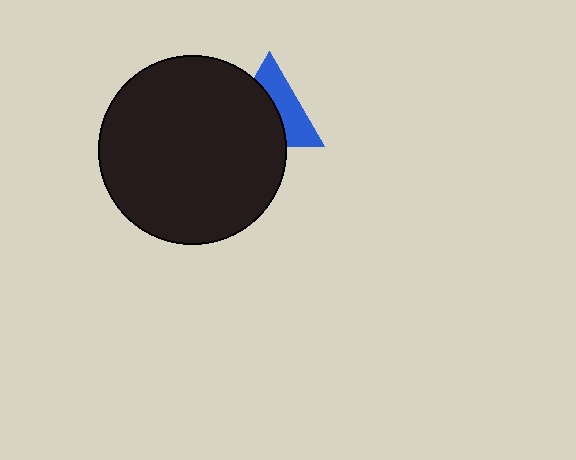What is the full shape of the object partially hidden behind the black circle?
The partially hidden object is a blue triangle.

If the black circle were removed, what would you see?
You would see the complete blue triangle.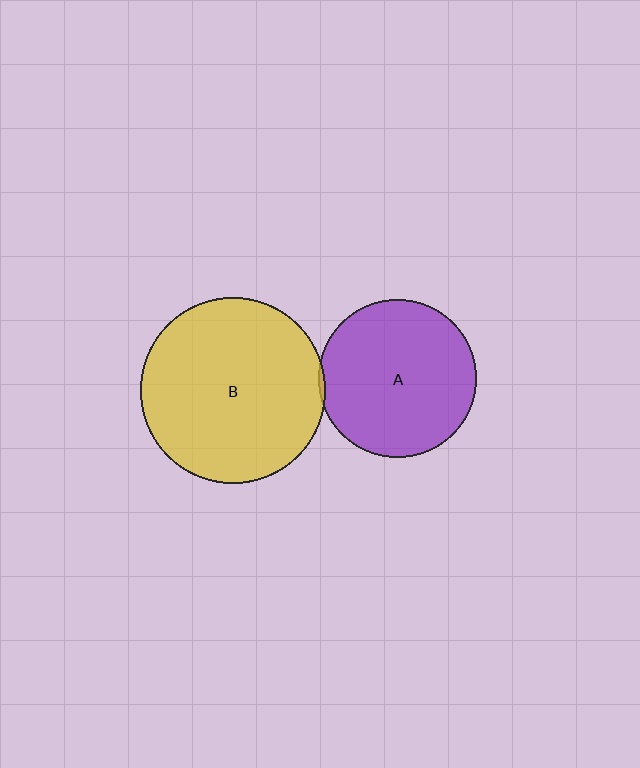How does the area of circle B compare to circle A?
Approximately 1.4 times.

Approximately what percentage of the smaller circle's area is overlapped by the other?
Approximately 5%.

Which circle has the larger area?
Circle B (yellow).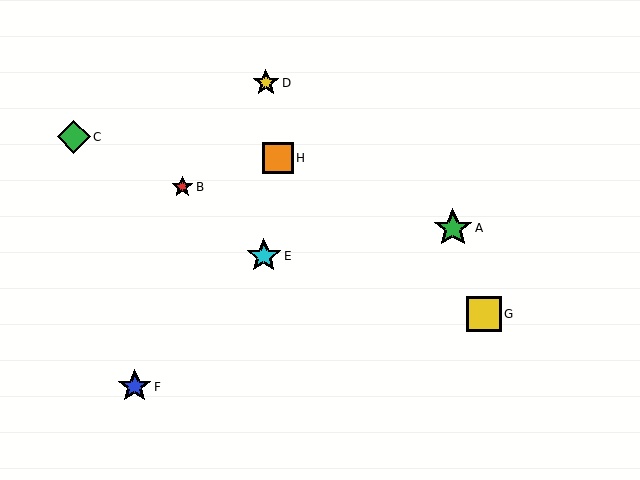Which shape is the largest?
The green star (labeled A) is the largest.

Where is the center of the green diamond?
The center of the green diamond is at (74, 137).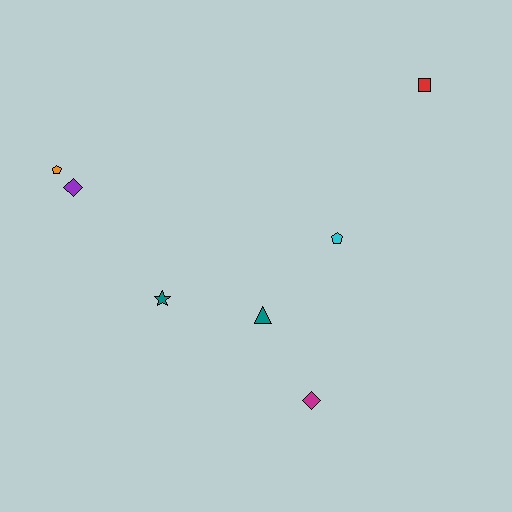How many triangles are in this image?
There is 1 triangle.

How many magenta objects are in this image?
There is 1 magenta object.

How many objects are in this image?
There are 7 objects.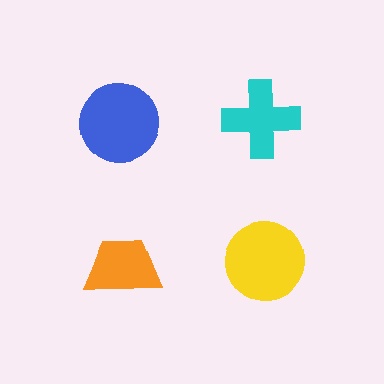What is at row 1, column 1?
A blue circle.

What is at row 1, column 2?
A cyan cross.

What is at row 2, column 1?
An orange trapezoid.